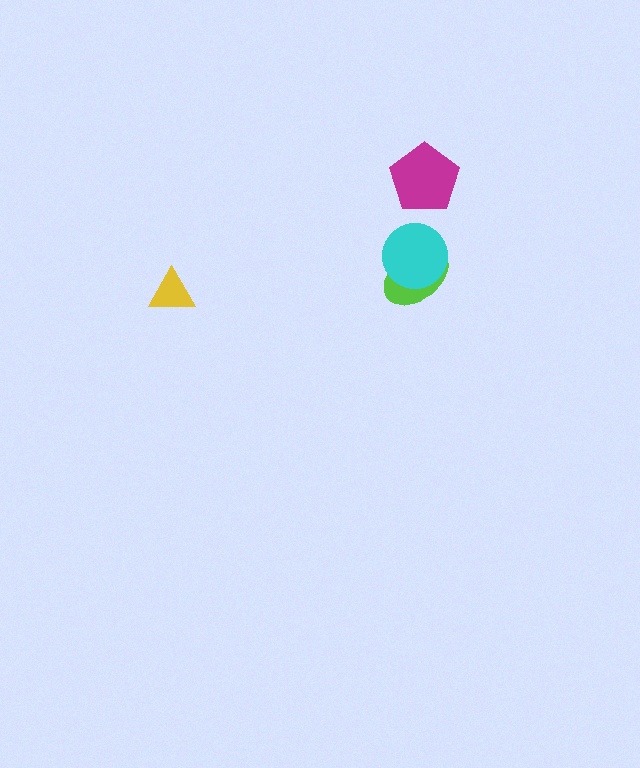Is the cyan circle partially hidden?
No, no other shape covers it.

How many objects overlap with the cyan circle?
1 object overlaps with the cyan circle.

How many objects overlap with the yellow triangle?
0 objects overlap with the yellow triangle.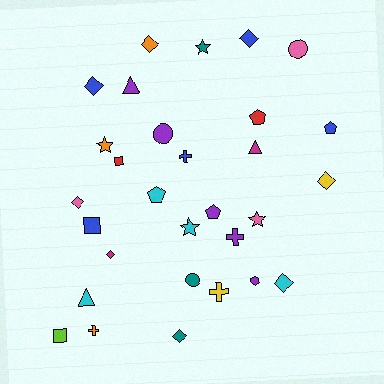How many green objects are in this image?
There are no green objects.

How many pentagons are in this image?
There are 4 pentagons.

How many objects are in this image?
There are 30 objects.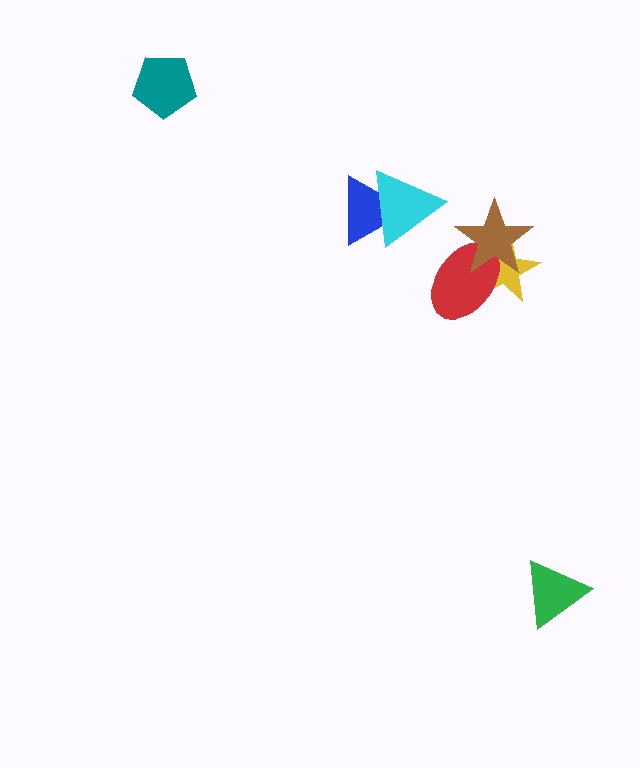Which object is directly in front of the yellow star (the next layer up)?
The red ellipse is directly in front of the yellow star.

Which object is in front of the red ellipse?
The brown star is in front of the red ellipse.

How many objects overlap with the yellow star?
2 objects overlap with the yellow star.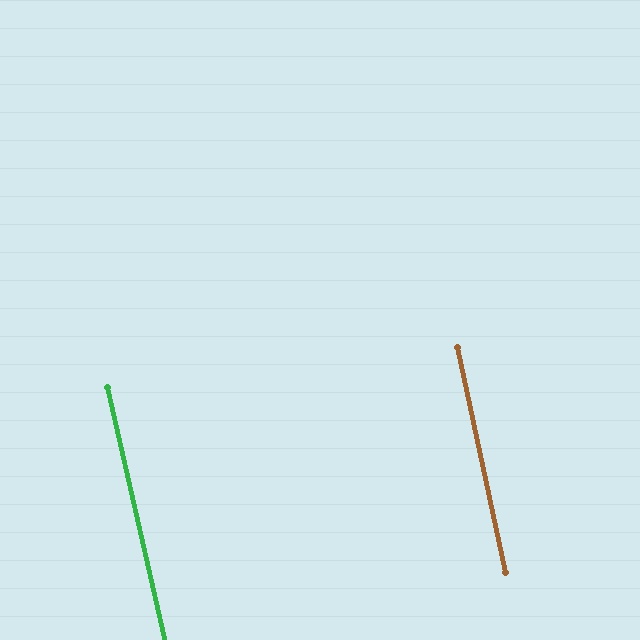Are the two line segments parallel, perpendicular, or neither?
Parallel — their directions differ by only 0.6°.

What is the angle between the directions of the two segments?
Approximately 1 degree.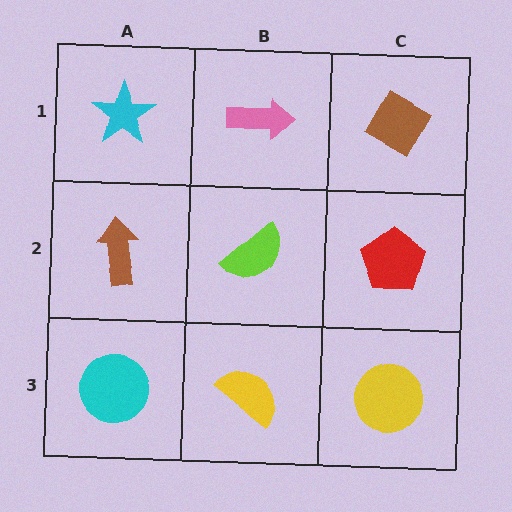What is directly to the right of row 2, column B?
A red pentagon.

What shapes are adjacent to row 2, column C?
A brown diamond (row 1, column C), a yellow circle (row 3, column C), a lime semicircle (row 2, column B).